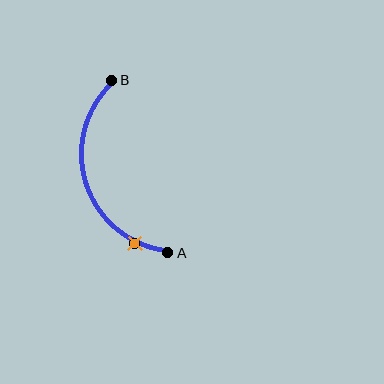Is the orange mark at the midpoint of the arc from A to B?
No. The orange mark lies on the arc but is closer to endpoint A. The arc midpoint would be at the point on the curve equidistant along the arc from both A and B.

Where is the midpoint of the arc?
The arc midpoint is the point on the curve farthest from the straight line joining A and B. It sits to the left of that line.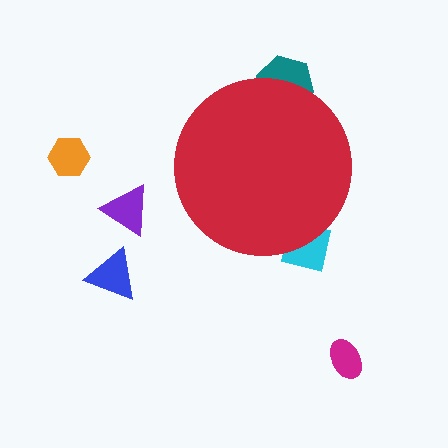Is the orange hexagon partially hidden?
No, the orange hexagon is fully visible.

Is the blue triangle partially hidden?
No, the blue triangle is fully visible.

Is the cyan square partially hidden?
Yes, the cyan square is partially hidden behind the red circle.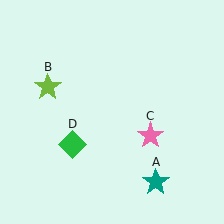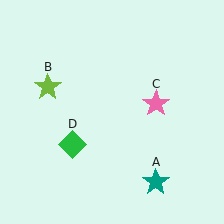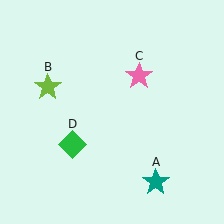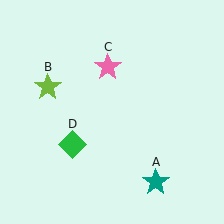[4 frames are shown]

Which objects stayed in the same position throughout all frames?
Teal star (object A) and lime star (object B) and green diamond (object D) remained stationary.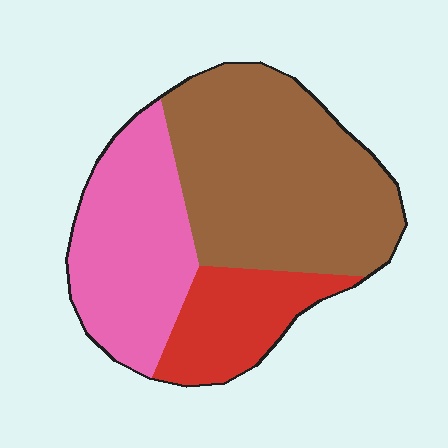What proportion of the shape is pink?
Pink takes up about one third (1/3) of the shape.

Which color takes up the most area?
Brown, at roughly 50%.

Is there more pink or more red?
Pink.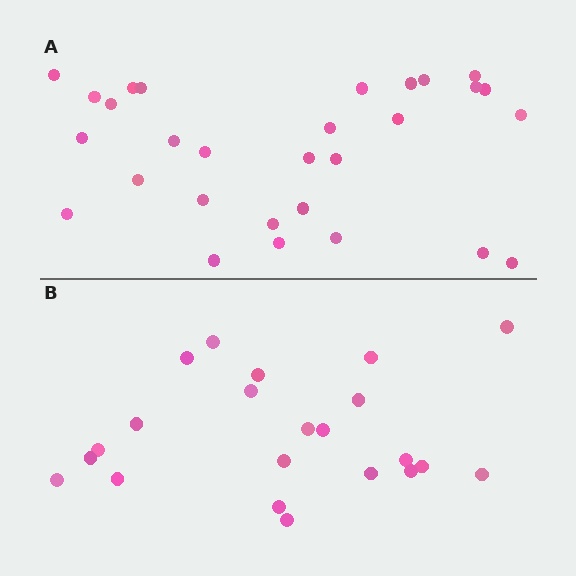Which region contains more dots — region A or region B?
Region A (the top region) has more dots.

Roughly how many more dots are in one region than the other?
Region A has roughly 8 or so more dots than region B.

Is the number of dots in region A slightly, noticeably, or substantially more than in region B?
Region A has noticeably more, but not dramatically so. The ratio is roughly 1.3 to 1.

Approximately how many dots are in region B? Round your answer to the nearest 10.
About 20 dots. (The exact count is 22, which rounds to 20.)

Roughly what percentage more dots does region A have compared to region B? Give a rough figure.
About 30% more.